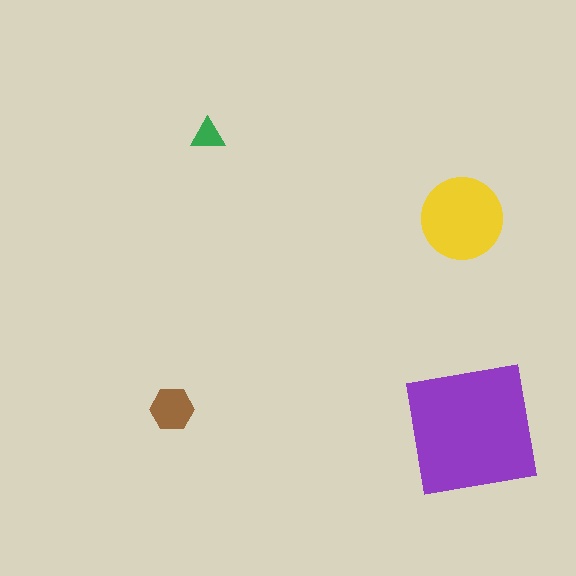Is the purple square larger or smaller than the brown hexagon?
Larger.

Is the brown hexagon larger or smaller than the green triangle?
Larger.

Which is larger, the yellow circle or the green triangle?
The yellow circle.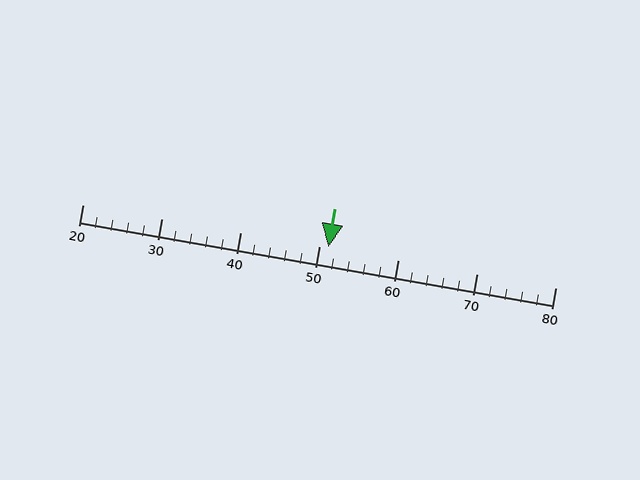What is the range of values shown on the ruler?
The ruler shows values from 20 to 80.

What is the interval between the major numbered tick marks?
The major tick marks are spaced 10 units apart.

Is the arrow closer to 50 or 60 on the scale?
The arrow is closer to 50.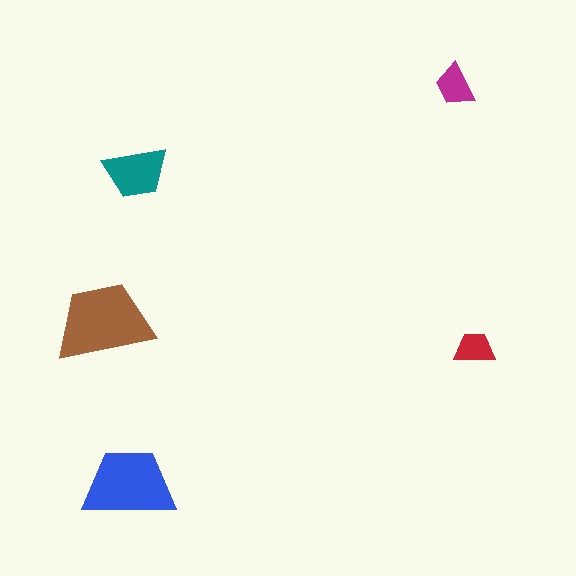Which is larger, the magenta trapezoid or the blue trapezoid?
The blue one.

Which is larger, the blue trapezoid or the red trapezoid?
The blue one.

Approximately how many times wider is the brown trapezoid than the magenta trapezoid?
About 2 times wider.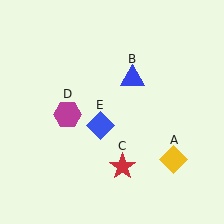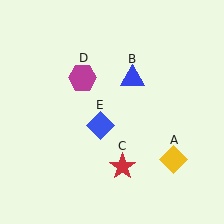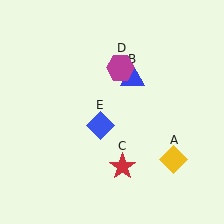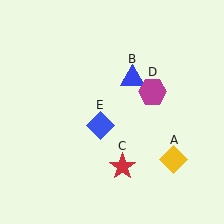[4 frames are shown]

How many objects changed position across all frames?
1 object changed position: magenta hexagon (object D).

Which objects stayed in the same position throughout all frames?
Yellow diamond (object A) and blue triangle (object B) and red star (object C) and blue diamond (object E) remained stationary.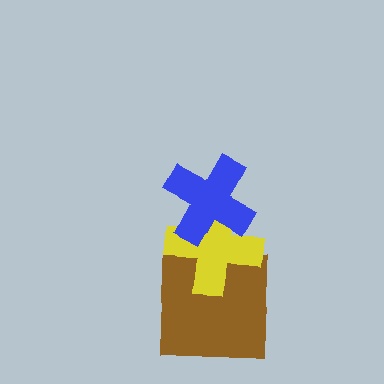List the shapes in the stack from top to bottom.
From top to bottom: the blue cross, the yellow cross, the brown square.